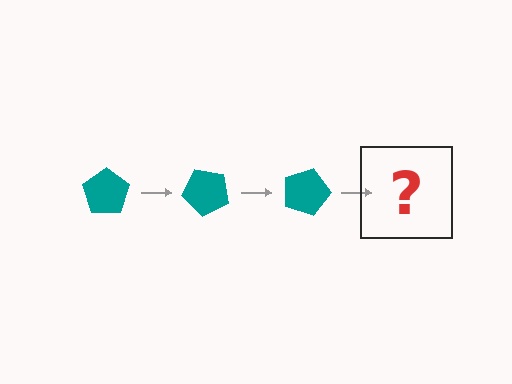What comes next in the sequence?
The next element should be a teal pentagon rotated 135 degrees.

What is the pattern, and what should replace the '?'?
The pattern is that the pentagon rotates 45 degrees each step. The '?' should be a teal pentagon rotated 135 degrees.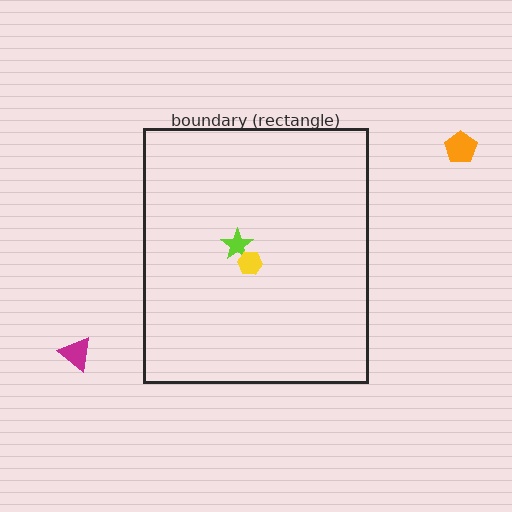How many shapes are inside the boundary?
2 inside, 2 outside.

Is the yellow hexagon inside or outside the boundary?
Inside.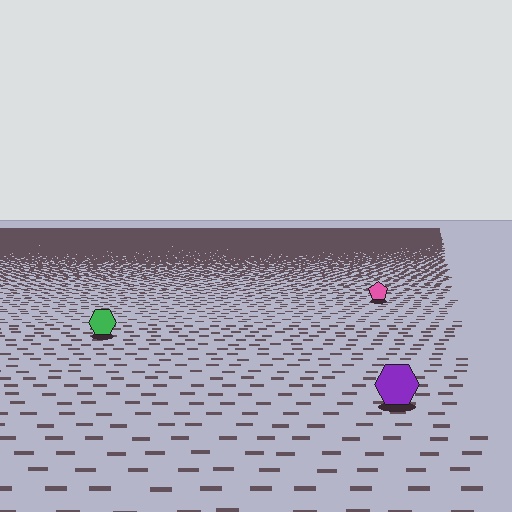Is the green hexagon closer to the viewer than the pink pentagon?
Yes. The green hexagon is closer — you can tell from the texture gradient: the ground texture is coarser near it.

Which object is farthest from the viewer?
The pink pentagon is farthest from the viewer. It appears smaller and the ground texture around it is denser.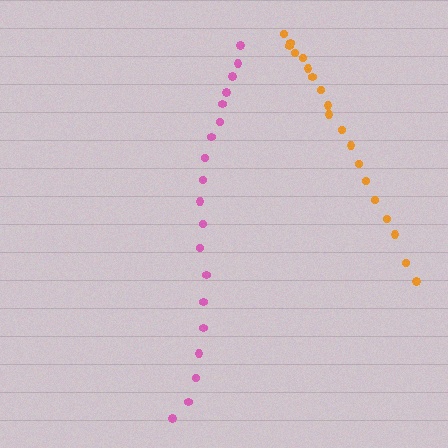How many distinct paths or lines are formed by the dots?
There are 2 distinct paths.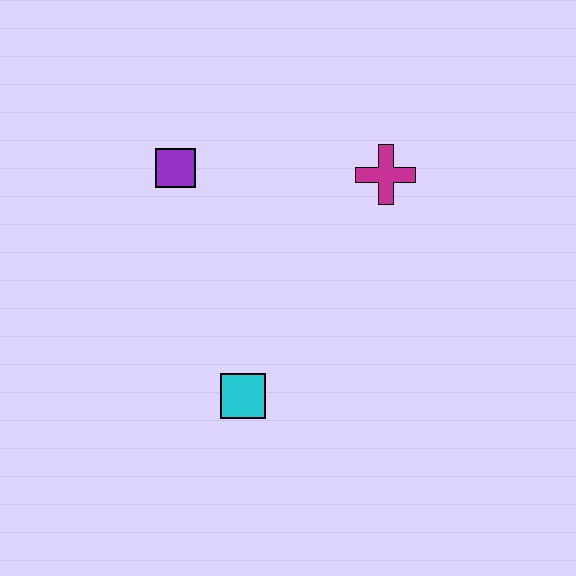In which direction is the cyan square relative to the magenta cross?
The cyan square is below the magenta cross.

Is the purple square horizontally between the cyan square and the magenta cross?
No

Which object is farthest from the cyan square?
The magenta cross is farthest from the cyan square.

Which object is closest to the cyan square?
The purple square is closest to the cyan square.